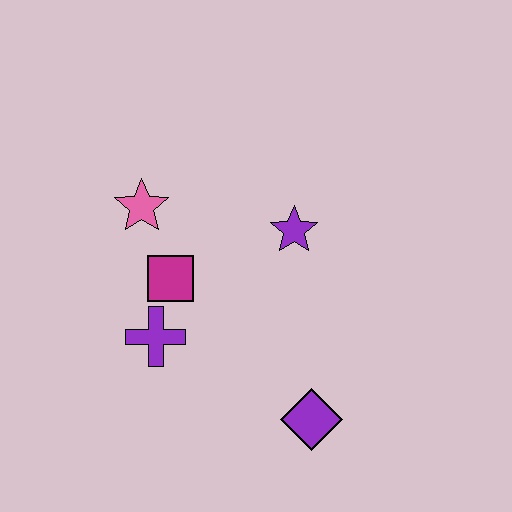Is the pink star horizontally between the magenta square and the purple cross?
No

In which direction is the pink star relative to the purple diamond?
The pink star is above the purple diamond.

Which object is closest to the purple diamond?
The purple cross is closest to the purple diamond.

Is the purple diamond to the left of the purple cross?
No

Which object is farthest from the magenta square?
The purple diamond is farthest from the magenta square.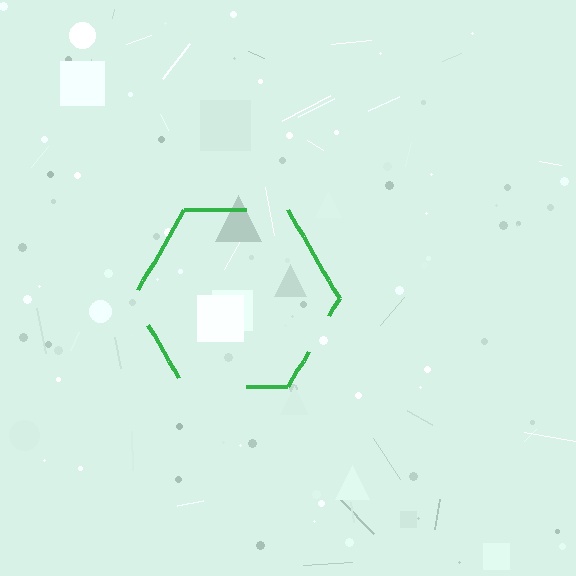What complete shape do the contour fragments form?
The contour fragments form a hexagon.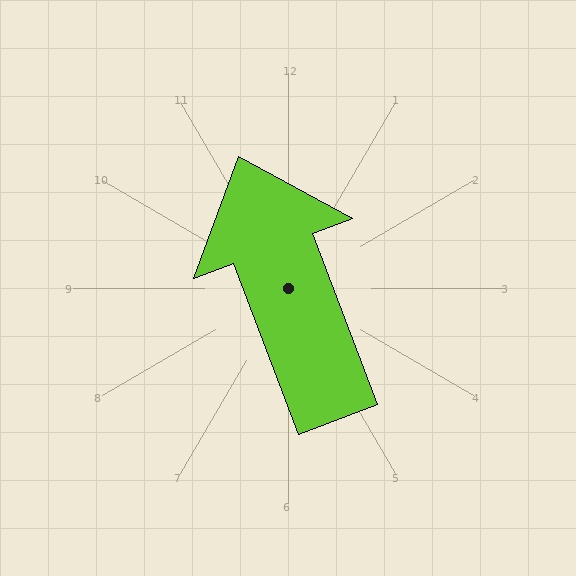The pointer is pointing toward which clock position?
Roughly 11 o'clock.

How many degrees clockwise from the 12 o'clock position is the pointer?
Approximately 339 degrees.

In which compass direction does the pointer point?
North.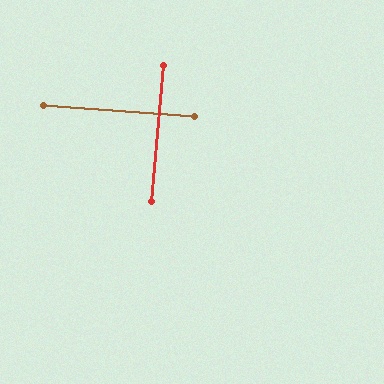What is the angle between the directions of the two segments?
Approximately 89 degrees.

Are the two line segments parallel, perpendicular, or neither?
Perpendicular — they meet at approximately 89°.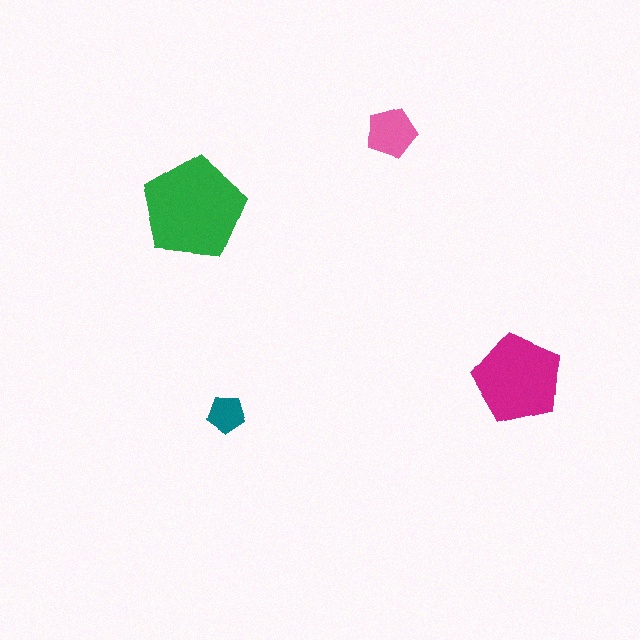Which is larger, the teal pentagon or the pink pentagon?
The pink one.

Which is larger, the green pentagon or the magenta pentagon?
The green one.